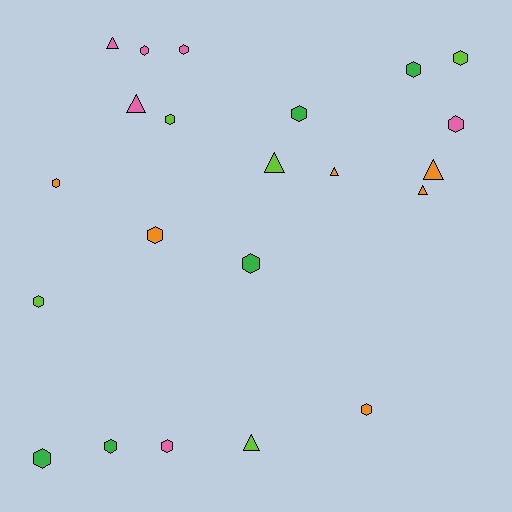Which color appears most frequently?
Orange, with 6 objects.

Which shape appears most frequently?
Hexagon, with 15 objects.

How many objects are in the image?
There are 22 objects.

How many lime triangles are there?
There are 2 lime triangles.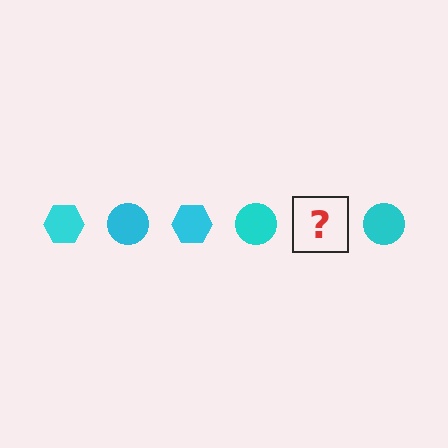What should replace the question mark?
The question mark should be replaced with a cyan hexagon.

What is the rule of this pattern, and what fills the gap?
The rule is that the pattern cycles through hexagon, circle shapes in cyan. The gap should be filled with a cyan hexagon.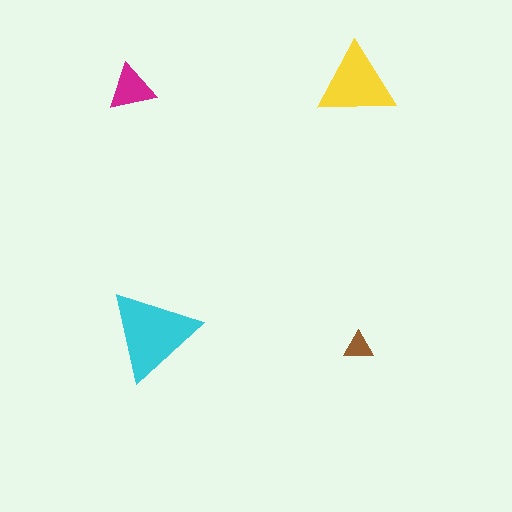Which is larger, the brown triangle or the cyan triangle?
The cyan one.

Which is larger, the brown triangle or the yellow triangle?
The yellow one.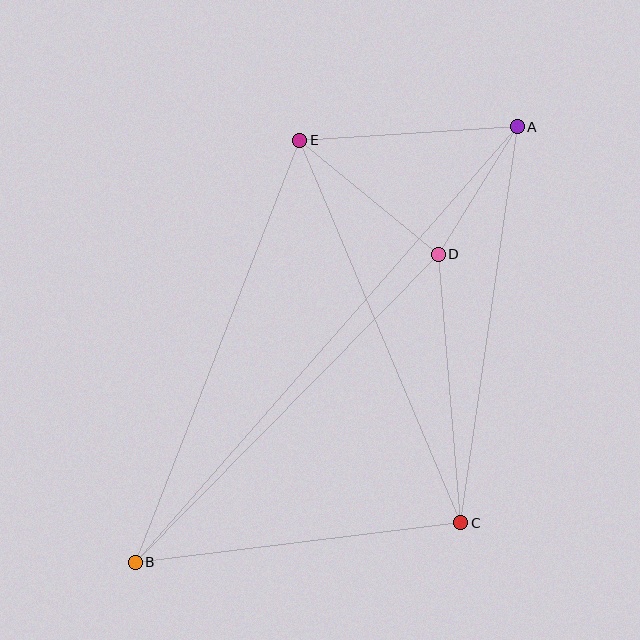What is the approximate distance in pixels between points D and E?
The distance between D and E is approximately 179 pixels.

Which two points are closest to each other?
Points A and D are closest to each other.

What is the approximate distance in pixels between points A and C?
The distance between A and C is approximately 400 pixels.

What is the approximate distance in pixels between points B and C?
The distance between B and C is approximately 328 pixels.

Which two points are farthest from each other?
Points A and B are farthest from each other.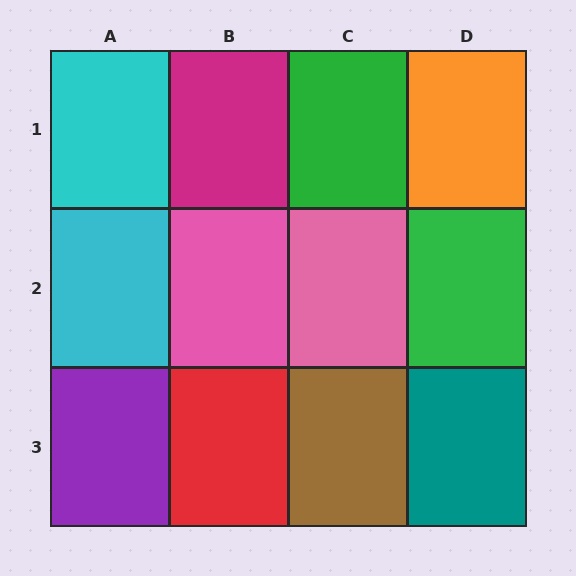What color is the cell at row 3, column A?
Purple.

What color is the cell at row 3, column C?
Brown.